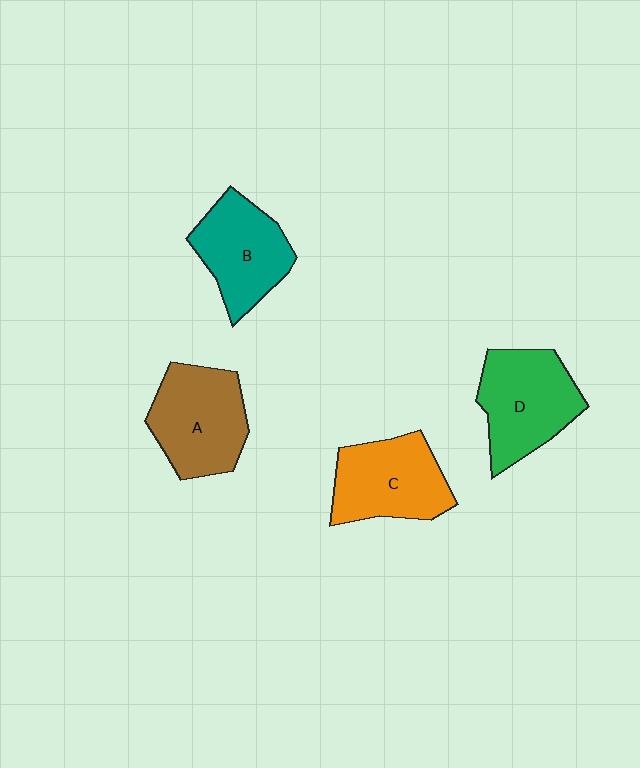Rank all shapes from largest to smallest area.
From largest to smallest: D (green), A (brown), C (orange), B (teal).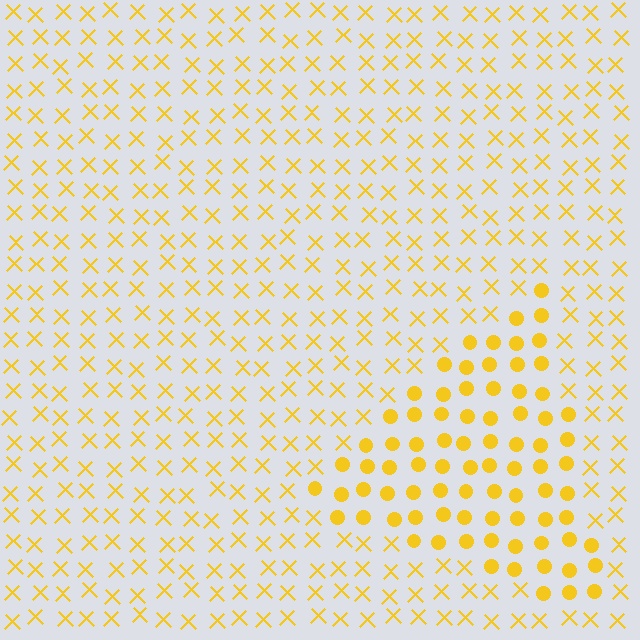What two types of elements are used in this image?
The image uses circles inside the triangle region and X marks outside it.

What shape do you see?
I see a triangle.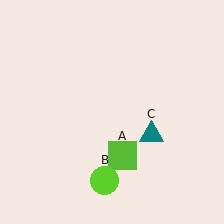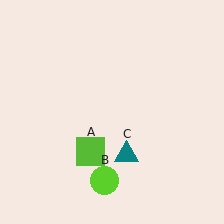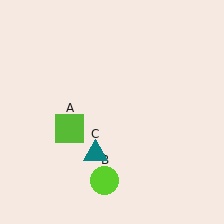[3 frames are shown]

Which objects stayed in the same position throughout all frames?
Lime circle (object B) remained stationary.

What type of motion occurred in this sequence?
The lime square (object A), teal triangle (object C) rotated clockwise around the center of the scene.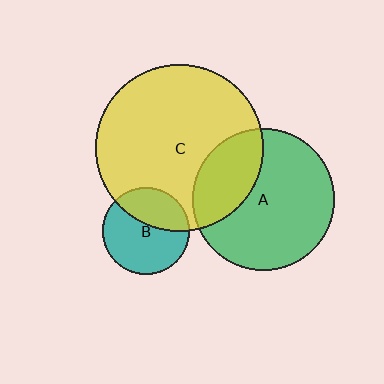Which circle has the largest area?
Circle C (yellow).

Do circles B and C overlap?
Yes.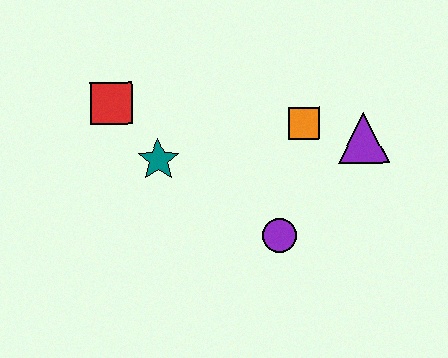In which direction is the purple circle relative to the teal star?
The purple circle is to the right of the teal star.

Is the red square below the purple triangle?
No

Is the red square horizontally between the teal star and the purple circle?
No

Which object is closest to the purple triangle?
The orange square is closest to the purple triangle.